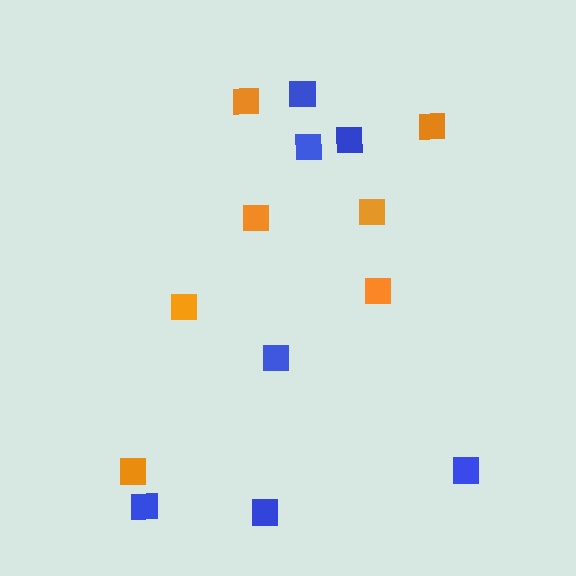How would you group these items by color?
There are 2 groups: one group of blue squares (7) and one group of orange squares (7).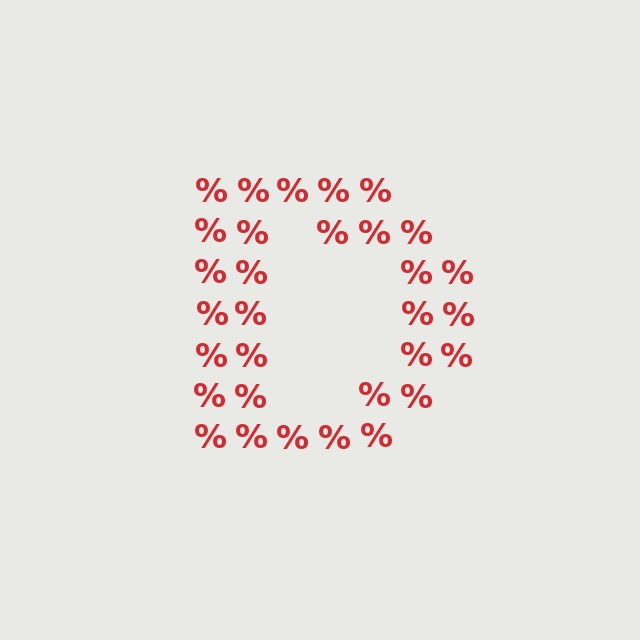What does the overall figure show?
The overall figure shows the letter D.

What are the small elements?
The small elements are percent signs.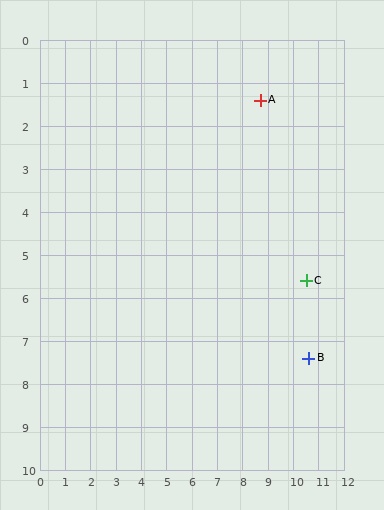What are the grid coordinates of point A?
Point A is at approximately (8.7, 1.4).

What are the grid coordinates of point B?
Point B is at approximately (10.6, 7.4).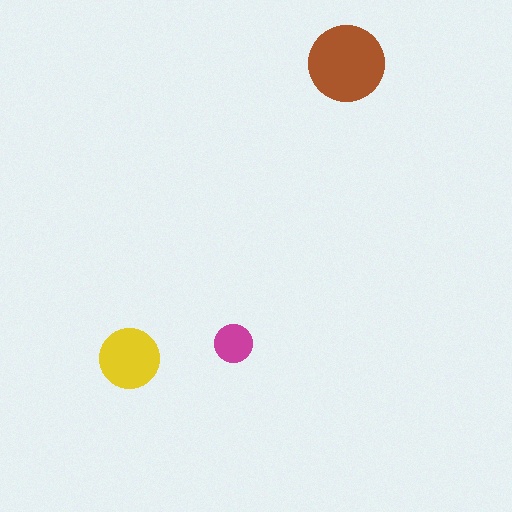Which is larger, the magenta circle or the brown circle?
The brown one.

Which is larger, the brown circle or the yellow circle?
The brown one.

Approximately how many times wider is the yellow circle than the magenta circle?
About 1.5 times wider.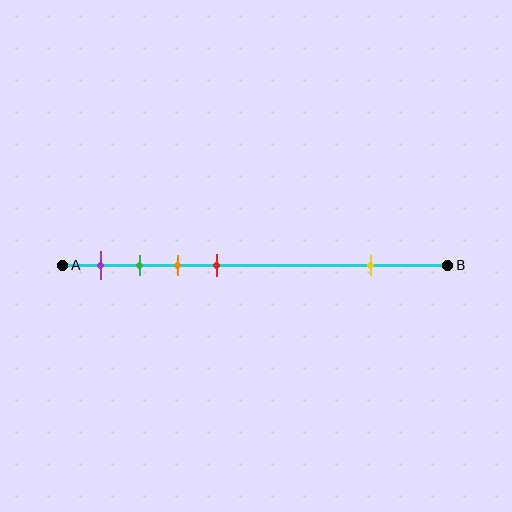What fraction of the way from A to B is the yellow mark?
The yellow mark is approximately 80% (0.8) of the way from A to B.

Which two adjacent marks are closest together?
The green and orange marks are the closest adjacent pair.